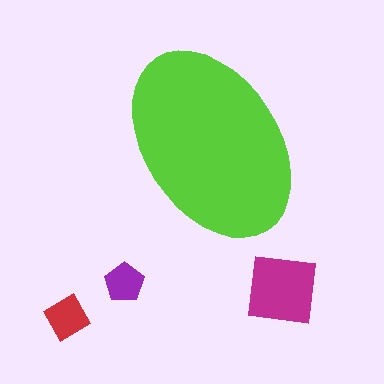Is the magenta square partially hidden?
No, the magenta square is fully visible.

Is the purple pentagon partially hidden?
No, the purple pentagon is fully visible.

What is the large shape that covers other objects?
A lime ellipse.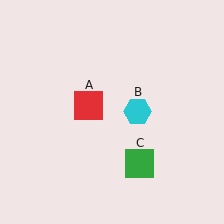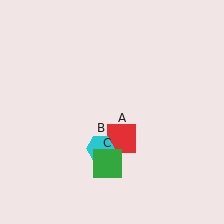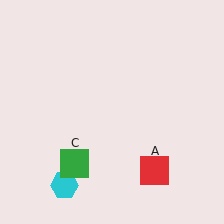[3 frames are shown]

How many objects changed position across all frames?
3 objects changed position: red square (object A), cyan hexagon (object B), green square (object C).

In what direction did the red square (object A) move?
The red square (object A) moved down and to the right.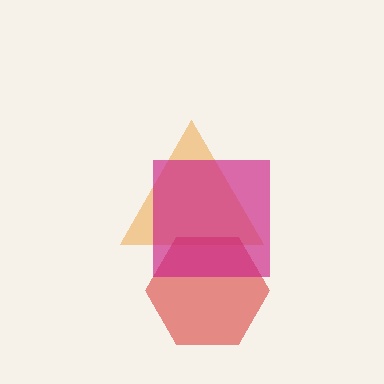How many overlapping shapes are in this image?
There are 3 overlapping shapes in the image.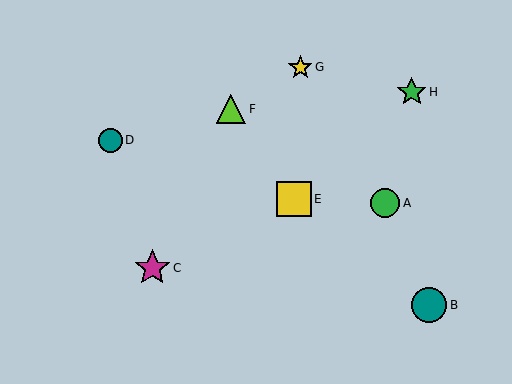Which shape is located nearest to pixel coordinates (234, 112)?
The lime triangle (labeled F) at (231, 109) is nearest to that location.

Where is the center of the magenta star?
The center of the magenta star is at (152, 268).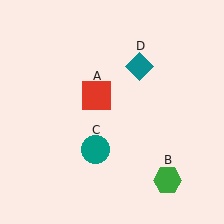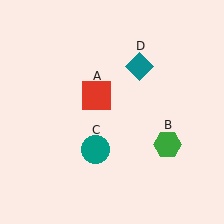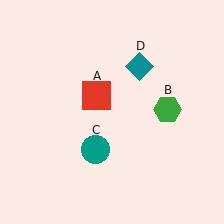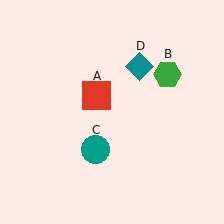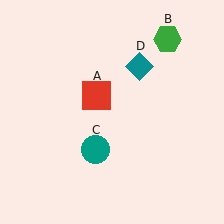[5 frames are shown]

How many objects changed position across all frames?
1 object changed position: green hexagon (object B).